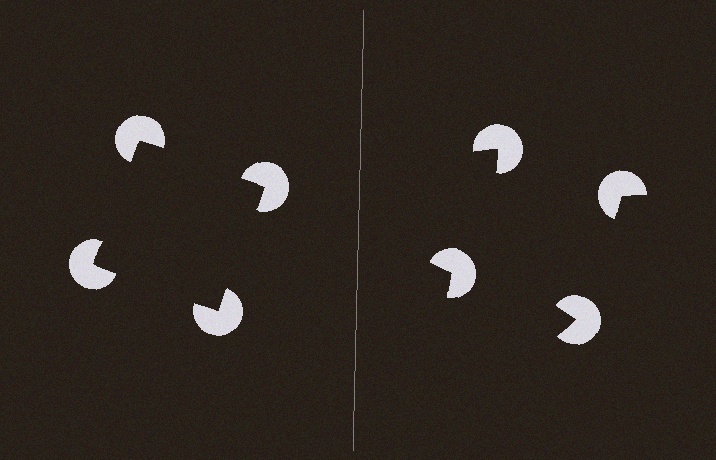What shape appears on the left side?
An illusory square.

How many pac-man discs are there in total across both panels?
8 — 4 on each side.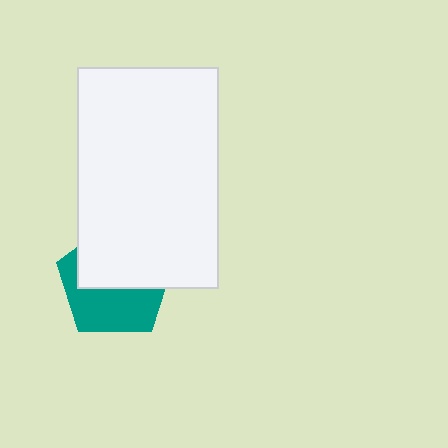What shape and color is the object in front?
The object in front is a white rectangle.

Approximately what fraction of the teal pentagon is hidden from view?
Roughly 53% of the teal pentagon is hidden behind the white rectangle.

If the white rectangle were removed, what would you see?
You would see the complete teal pentagon.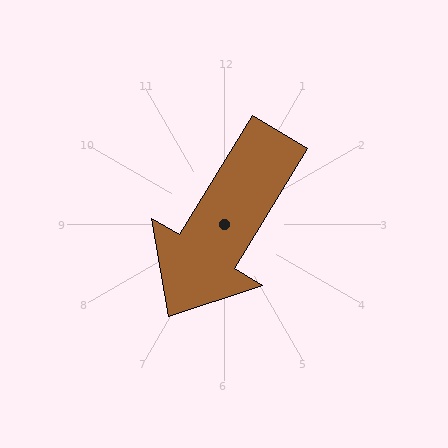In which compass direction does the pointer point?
Southwest.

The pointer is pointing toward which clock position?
Roughly 7 o'clock.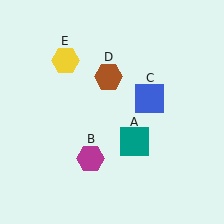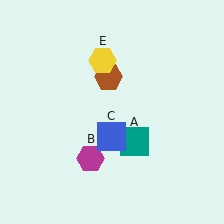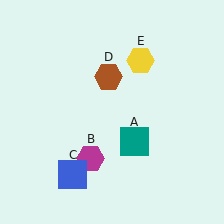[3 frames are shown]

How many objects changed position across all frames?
2 objects changed position: blue square (object C), yellow hexagon (object E).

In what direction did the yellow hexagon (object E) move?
The yellow hexagon (object E) moved right.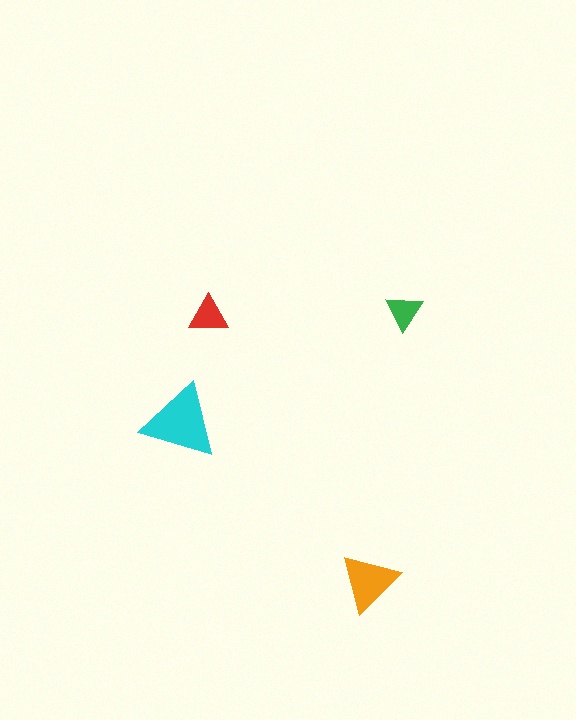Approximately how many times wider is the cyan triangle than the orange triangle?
About 1.5 times wider.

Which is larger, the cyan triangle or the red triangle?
The cyan one.